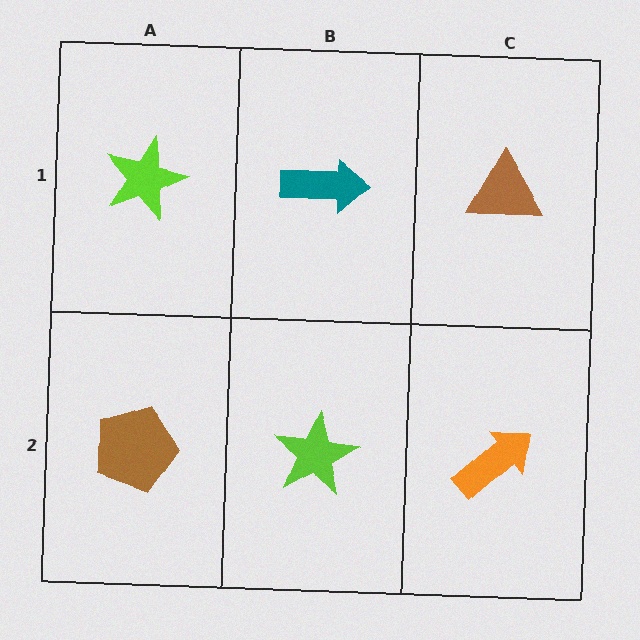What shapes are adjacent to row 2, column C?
A brown triangle (row 1, column C), a lime star (row 2, column B).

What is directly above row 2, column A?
A lime star.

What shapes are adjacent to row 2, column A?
A lime star (row 1, column A), a lime star (row 2, column B).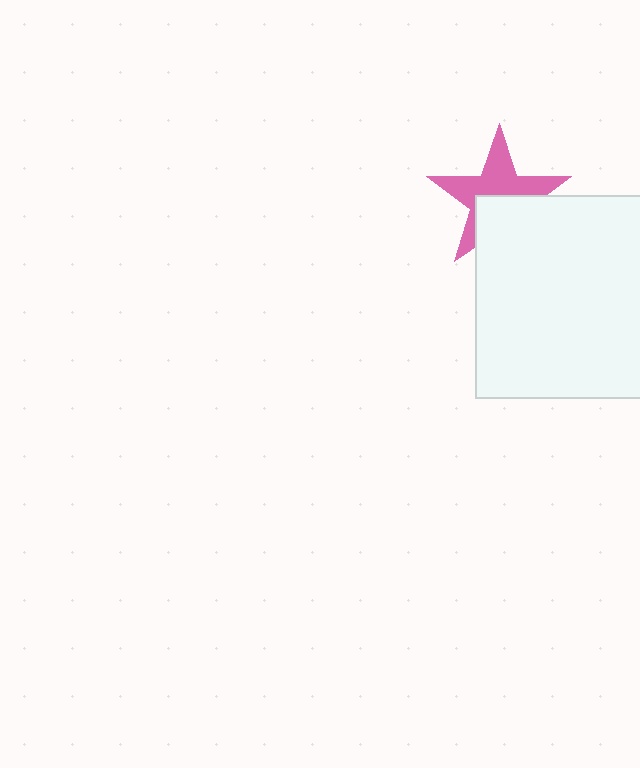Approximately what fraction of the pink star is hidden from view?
Roughly 40% of the pink star is hidden behind the white square.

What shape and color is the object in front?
The object in front is a white square.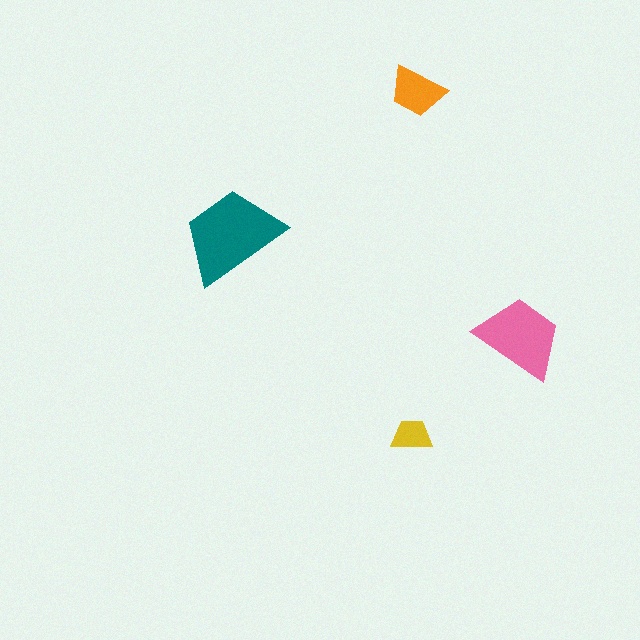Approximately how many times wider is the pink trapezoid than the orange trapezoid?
About 1.5 times wider.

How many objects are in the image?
There are 4 objects in the image.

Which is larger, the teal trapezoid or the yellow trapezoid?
The teal one.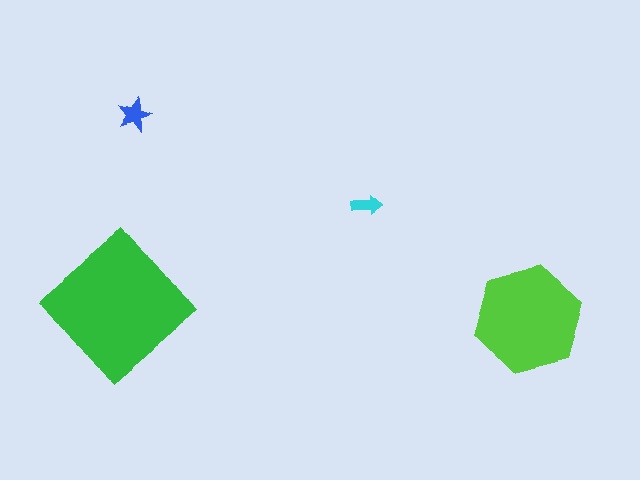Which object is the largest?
The green diamond.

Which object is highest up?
The blue star is topmost.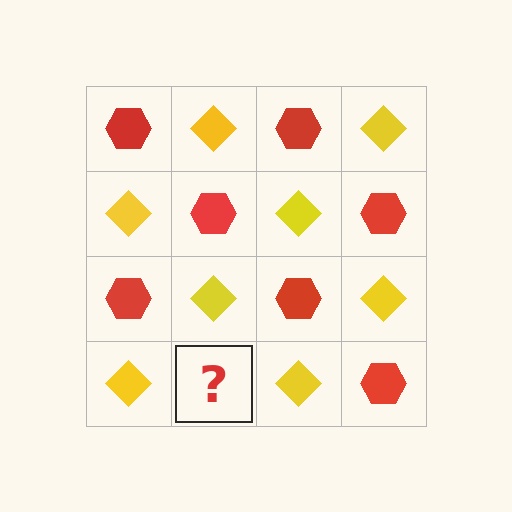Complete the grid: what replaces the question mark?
The question mark should be replaced with a red hexagon.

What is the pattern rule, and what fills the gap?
The rule is that it alternates red hexagon and yellow diamond in a checkerboard pattern. The gap should be filled with a red hexagon.